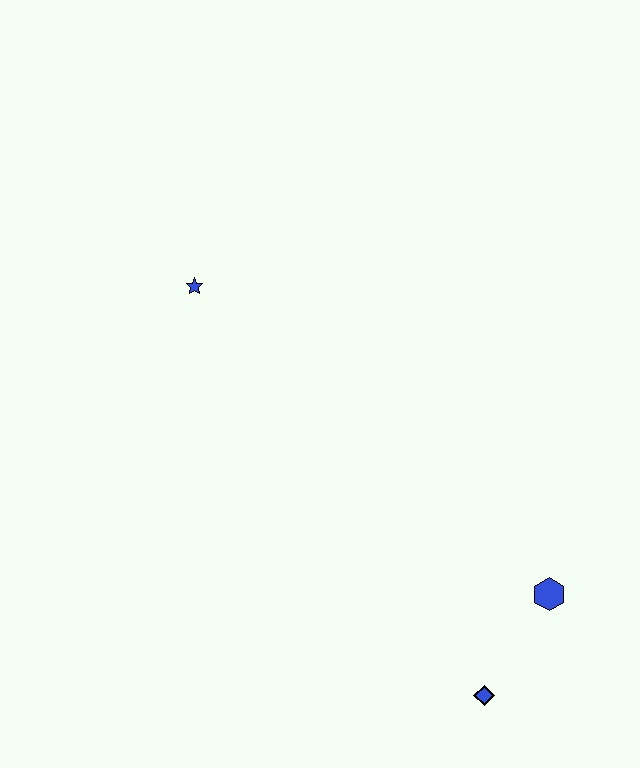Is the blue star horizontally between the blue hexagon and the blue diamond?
No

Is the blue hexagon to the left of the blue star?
No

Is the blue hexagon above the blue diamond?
Yes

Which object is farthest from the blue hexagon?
The blue star is farthest from the blue hexagon.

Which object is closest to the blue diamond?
The blue hexagon is closest to the blue diamond.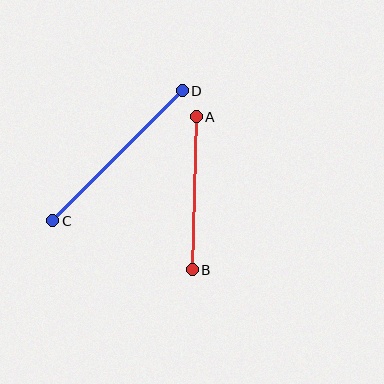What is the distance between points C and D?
The distance is approximately 183 pixels.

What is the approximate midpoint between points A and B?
The midpoint is at approximately (194, 193) pixels.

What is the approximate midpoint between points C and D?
The midpoint is at approximately (118, 156) pixels.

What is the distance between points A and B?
The distance is approximately 153 pixels.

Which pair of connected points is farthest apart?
Points C and D are farthest apart.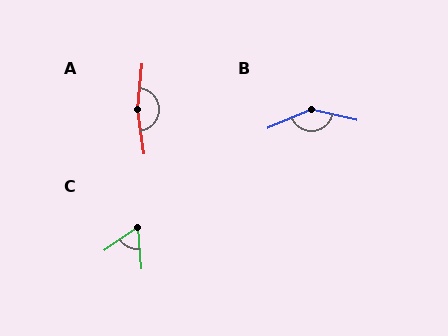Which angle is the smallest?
C, at approximately 60 degrees.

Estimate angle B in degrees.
Approximately 144 degrees.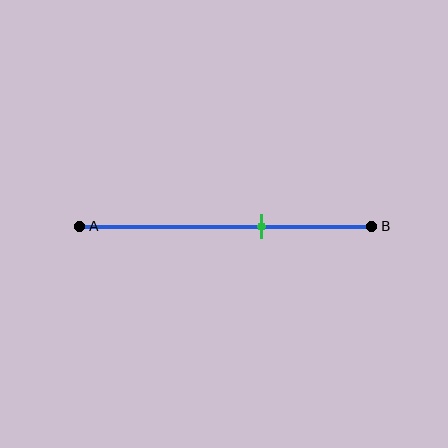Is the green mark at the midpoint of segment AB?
No, the mark is at about 60% from A, not at the 50% midpoint.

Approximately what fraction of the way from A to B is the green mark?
The green mark is approximately 60% of the way from A to B.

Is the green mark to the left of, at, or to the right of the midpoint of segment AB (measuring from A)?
The green mark is to the right of the midpoint of segment AB.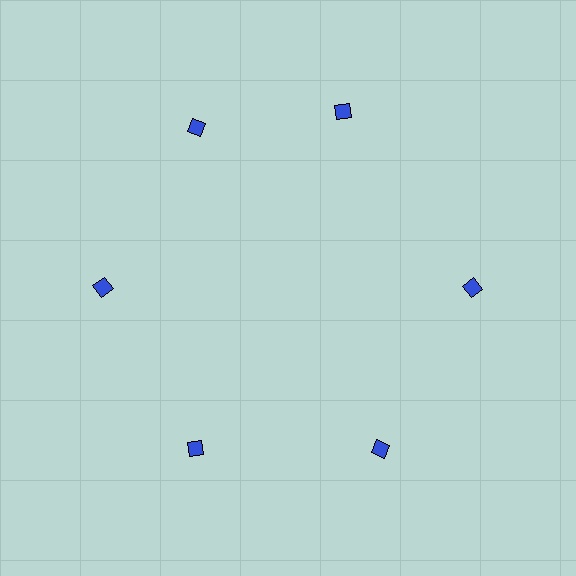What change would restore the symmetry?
The symmetry would be restored by rotating it back into even spacing with its neighbors so that all 6 diamonds sit at equal angles and equal distance from the center.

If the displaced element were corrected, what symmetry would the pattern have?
It would have 6-fold rotational symmetry — the pattern would map onto itself every 60 degrees.